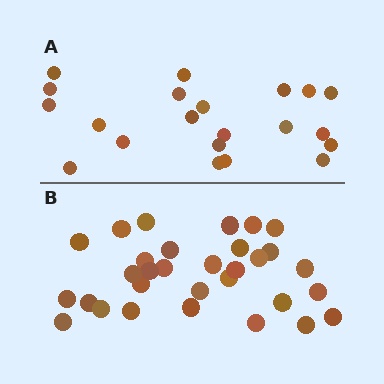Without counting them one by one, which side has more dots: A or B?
Region B (the bottom region) has more dots.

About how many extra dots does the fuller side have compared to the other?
Region B has roughly 10 or so more dots than region A.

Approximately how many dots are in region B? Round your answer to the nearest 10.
About 30 dots. (The exact count is 31, which rounds to 30.)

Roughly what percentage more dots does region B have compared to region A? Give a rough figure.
About 50% more.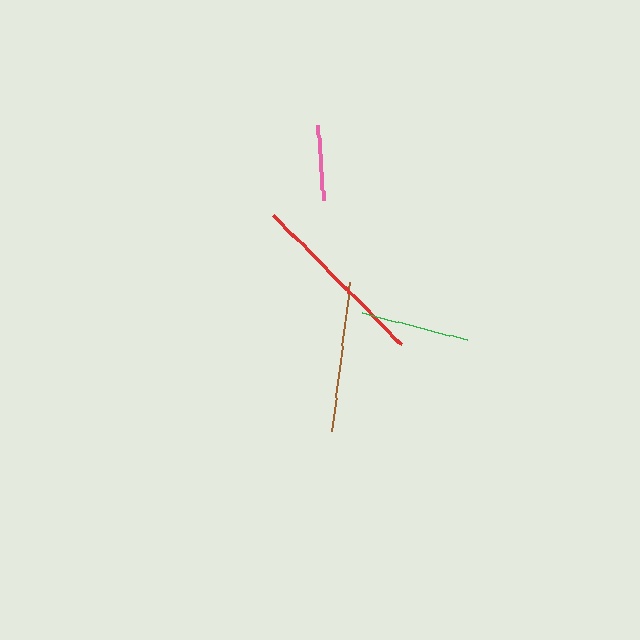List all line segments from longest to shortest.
From longest to shortest: red, brown, green, pink.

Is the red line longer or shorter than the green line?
The red line is longer than the green line.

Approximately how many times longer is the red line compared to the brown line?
The red line is approximately 1.2 times the length of the brown line.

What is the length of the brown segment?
The brown segment is approximately 149 pixels long.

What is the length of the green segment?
The green segment is approximately 108 pixels long.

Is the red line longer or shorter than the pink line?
The red line is longer than the pink line.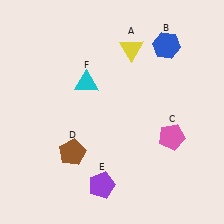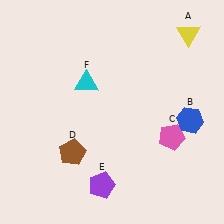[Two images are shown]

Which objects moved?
The objects that moved are: the yellow triangle (A), the blue hexagon (B).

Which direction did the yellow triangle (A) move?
The yellow triangle (A) moved right.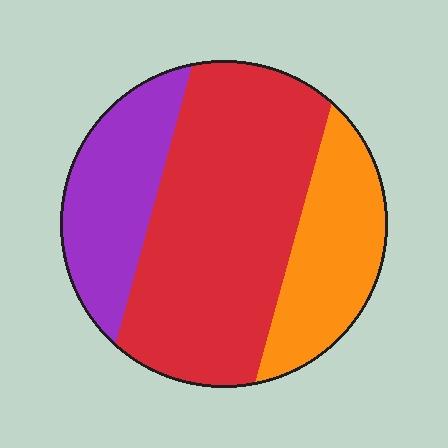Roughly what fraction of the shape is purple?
Purple takes up between a sixth and a third of the shape.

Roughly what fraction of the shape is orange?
Orange covers roughly 25% of the shape.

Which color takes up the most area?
Red, at roughly 55%.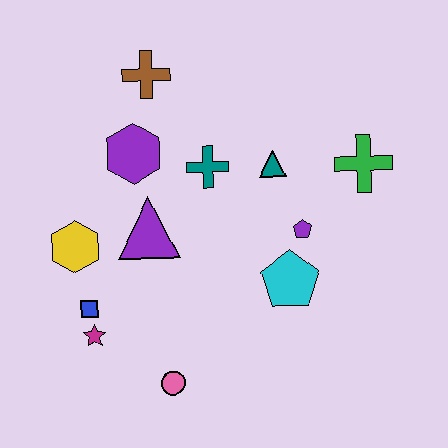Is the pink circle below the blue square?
Yes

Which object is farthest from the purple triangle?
The green cross is farthest from the purple triangle.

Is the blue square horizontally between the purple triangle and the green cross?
No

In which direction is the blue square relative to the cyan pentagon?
The blue square is to the left of the cyan pentagon.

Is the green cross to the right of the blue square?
Yes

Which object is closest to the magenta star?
The blue square is closest to the magenta star.